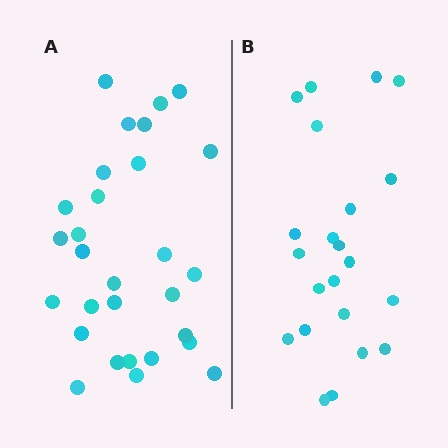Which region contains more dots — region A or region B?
Region A (the left region) has more dots.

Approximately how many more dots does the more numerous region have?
Region A has roughly 8 or so more dots than region B.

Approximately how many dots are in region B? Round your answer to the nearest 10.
About 20 dots. (The exact count is 22, which rounds to 20.)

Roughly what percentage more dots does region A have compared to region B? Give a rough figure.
About 30% more.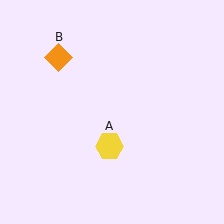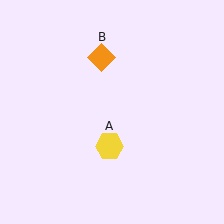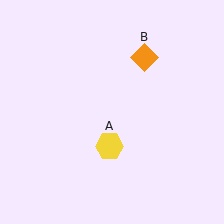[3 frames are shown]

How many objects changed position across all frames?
1 object changed position: orange diamond (object B).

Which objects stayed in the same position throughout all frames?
Yellow hexagon (object A) remained stationary.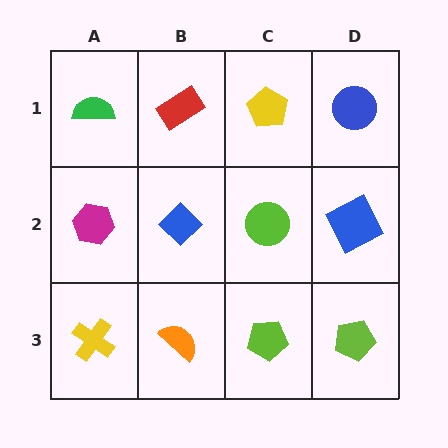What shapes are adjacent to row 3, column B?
A blue diamond (row 2, column B), a yellow cross (row 3, column A), a lime pentagon (row 3, column C).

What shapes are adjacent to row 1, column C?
A lime circle (row 2, column C), a red rectangle (row 1, column B), a blue circle (row 1, column D).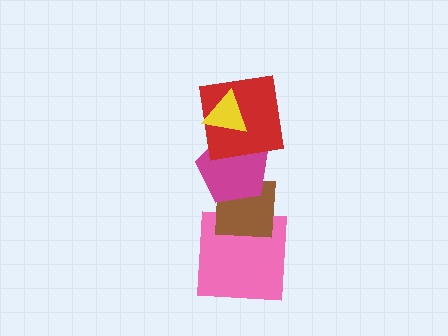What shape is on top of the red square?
The yellow triangle is on top of the red square.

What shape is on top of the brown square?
The magenta pentagon is on top of the brown square.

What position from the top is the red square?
The red square is 2nd from the top.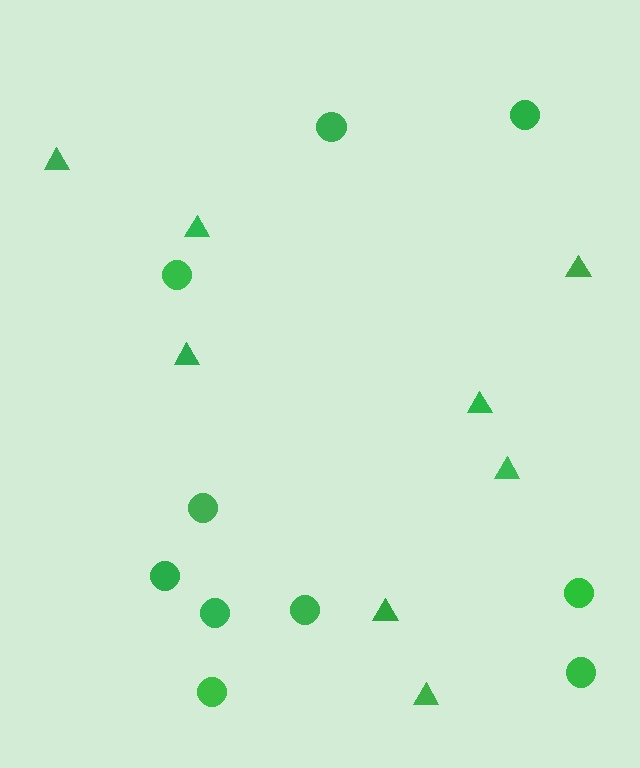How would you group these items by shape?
There are 2 groups: one group of circles (10) and one group of triangles (8).